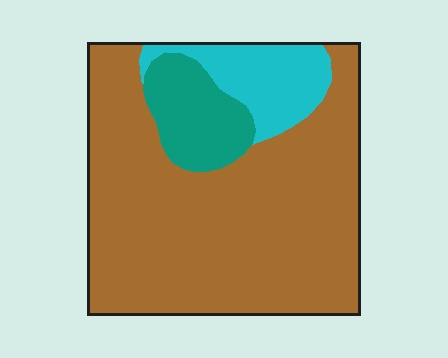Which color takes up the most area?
Brown, at roughly 75%.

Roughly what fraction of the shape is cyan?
Cyan takes up about one eighth (1/8) of the shape.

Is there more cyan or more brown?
Brown.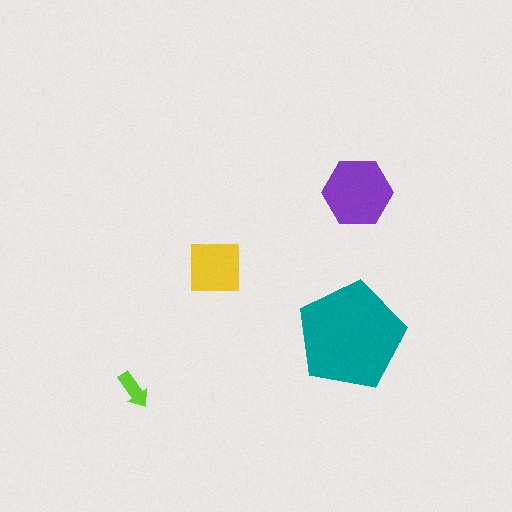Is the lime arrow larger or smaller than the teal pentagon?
Smaller.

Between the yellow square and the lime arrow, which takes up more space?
The yellow square.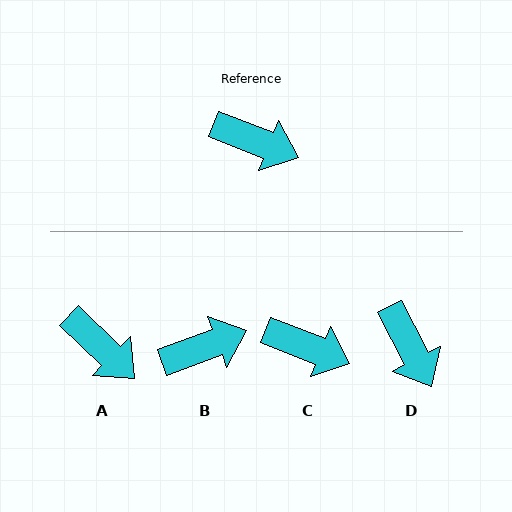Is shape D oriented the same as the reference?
No, it is off by about 41 degrees.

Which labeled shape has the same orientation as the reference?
C.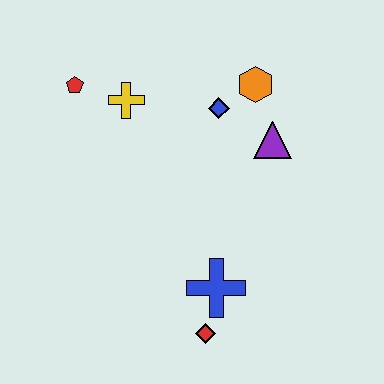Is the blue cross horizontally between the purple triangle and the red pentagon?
Yes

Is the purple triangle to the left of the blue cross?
No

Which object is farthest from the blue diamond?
The red diamond is farthest from the blue diamond.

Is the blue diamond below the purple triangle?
No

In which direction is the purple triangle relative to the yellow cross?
The purple triangle is to the right of the yellow cross.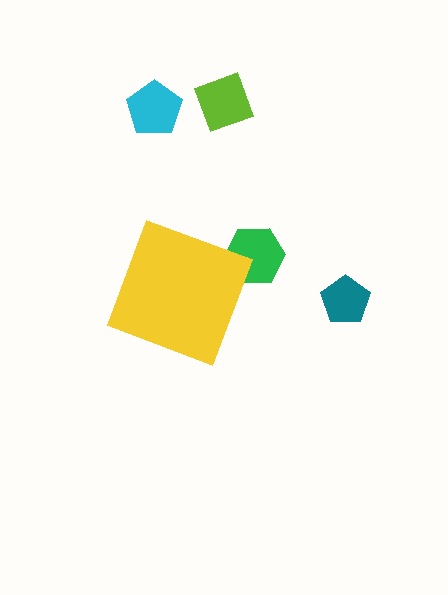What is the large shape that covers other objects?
A yellow diamond.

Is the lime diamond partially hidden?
No, the lime diamond is fully visible.